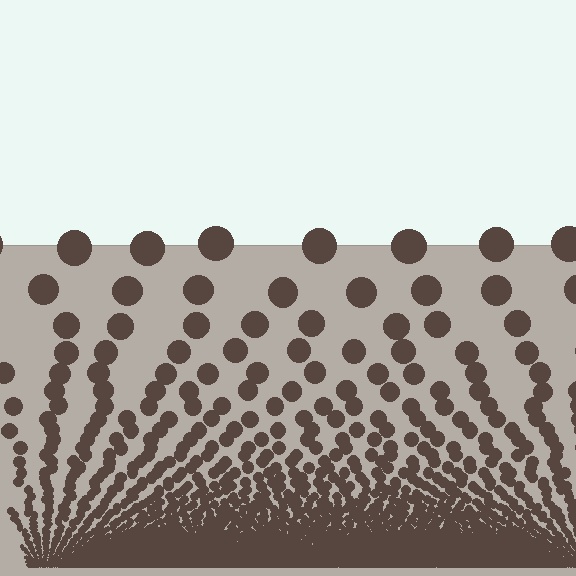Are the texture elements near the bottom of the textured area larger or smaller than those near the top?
Smaller. The gradient is inverted — elements near the bottom are smaller and denser.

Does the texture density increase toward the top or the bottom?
Density increases toward the bottom.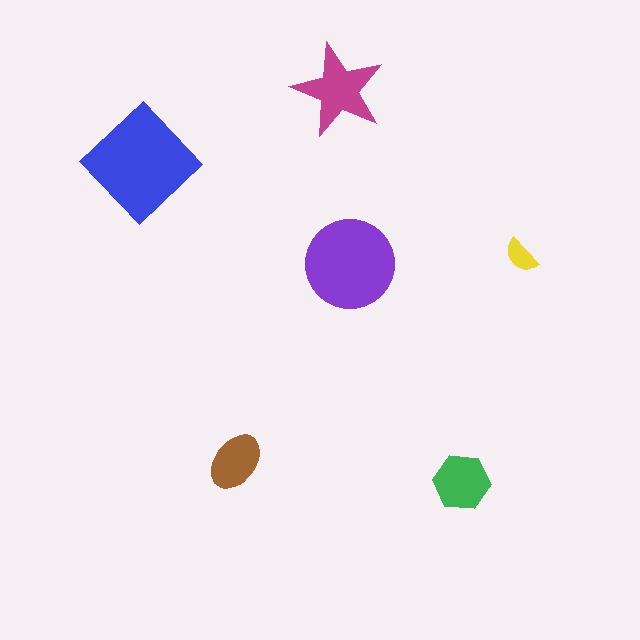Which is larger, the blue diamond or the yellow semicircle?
The blue diamond.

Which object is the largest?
The blue diamond.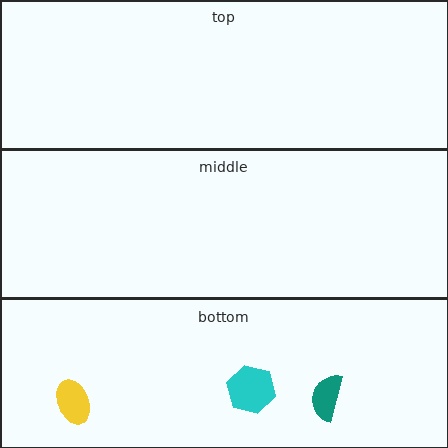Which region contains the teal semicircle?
The bottom region.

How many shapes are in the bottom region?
3.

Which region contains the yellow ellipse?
The bottom region.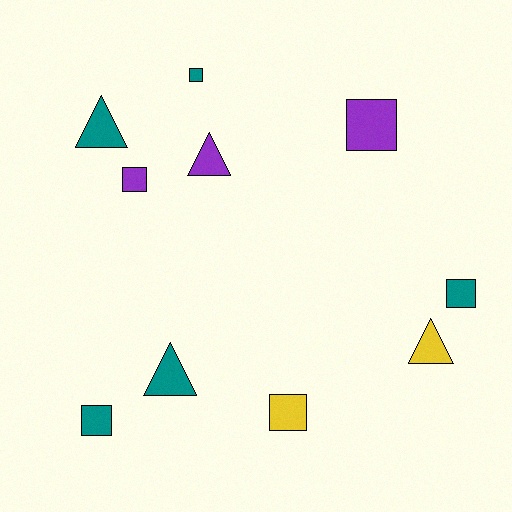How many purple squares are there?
There are 2 purple squares.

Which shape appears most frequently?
Square, with 6 objects.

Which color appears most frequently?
Teal, with 5 objects.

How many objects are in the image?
There are 10 objects.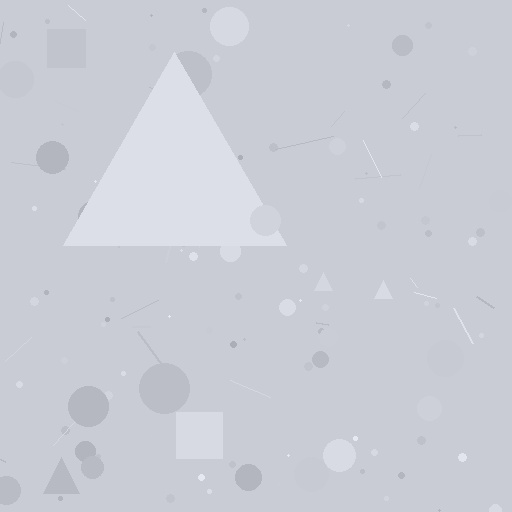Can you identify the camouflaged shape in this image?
The camouflaged shape is a triangle.